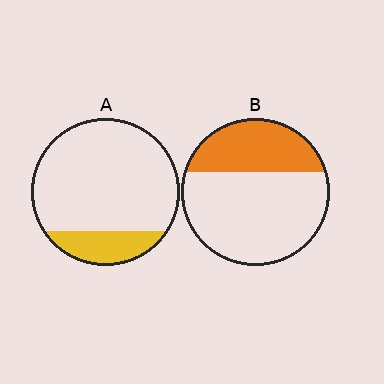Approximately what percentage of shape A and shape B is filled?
A is approximately 20% and B is approximately 35%.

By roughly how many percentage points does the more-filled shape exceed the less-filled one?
By roughly 15 percentage points (B over A).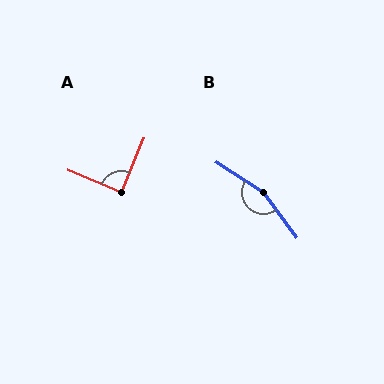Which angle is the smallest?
A, at approximately 89 degrees.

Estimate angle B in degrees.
Approximately 159 degrees.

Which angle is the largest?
B, at approximately 159 degrees.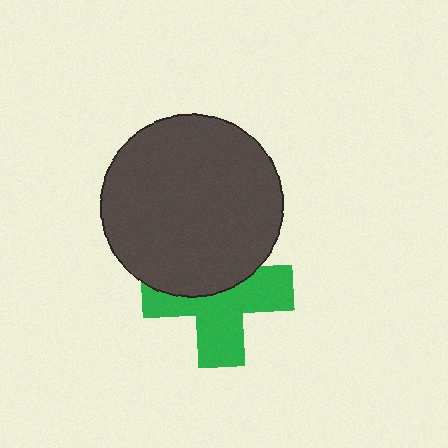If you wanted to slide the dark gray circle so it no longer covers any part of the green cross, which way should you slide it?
Slide it up — that is the most direct way to separate the two shapes.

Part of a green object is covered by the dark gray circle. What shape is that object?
It is a cross.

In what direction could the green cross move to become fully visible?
The green cross could move down. That would shift it out from behind the dark gray circle entirely.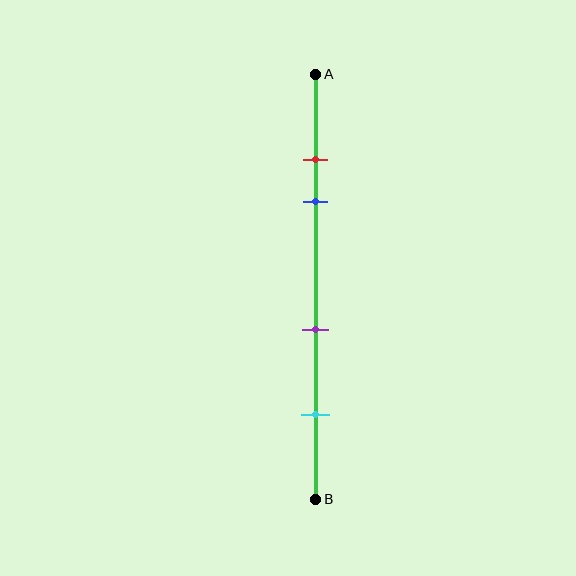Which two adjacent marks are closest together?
The red and blue marks are the closest adjacent pair.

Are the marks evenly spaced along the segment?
No, the marks are not evenly spaced.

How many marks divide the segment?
There are 4 marks dividing the segment.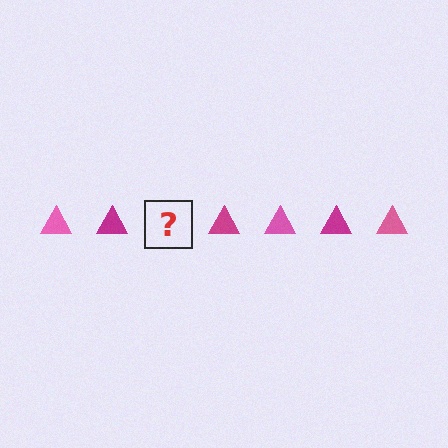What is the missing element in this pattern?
The missing element is a pink triangle.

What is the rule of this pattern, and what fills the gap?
The rule is that the pattern cycles through pink, magenta triangles. The gap should be filled with a pink triangle.